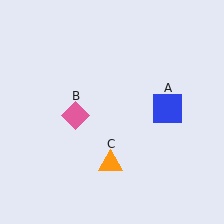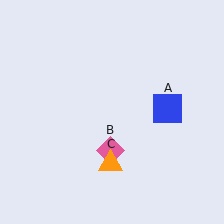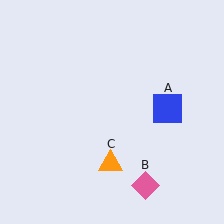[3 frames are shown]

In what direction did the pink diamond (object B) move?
The pink diamond (object B) moved down and to the right.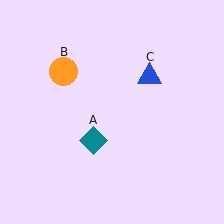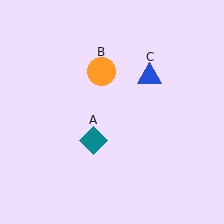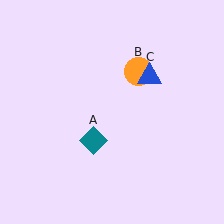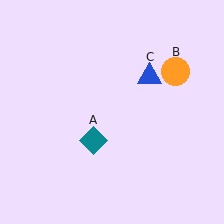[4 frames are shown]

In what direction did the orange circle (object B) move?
The orange circle (object B) moved right.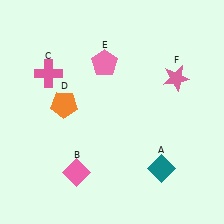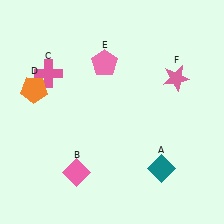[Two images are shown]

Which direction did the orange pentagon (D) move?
The orange pentagon (D) moved left.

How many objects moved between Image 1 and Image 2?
1 object moved between the two images.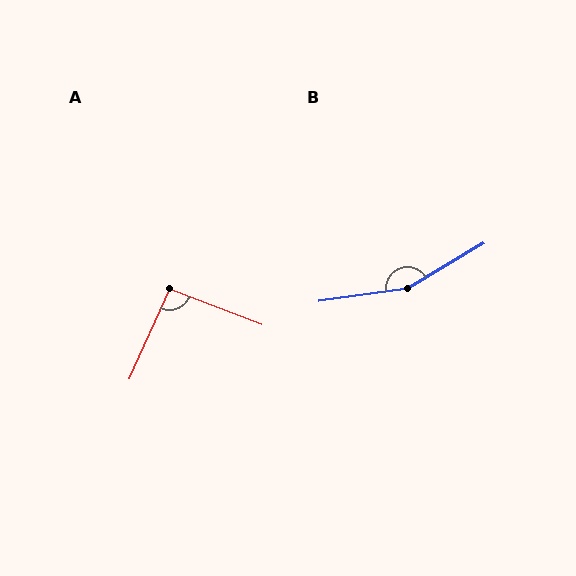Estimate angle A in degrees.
Approximately 93 degrees.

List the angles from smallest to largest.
A (93°), B (157°).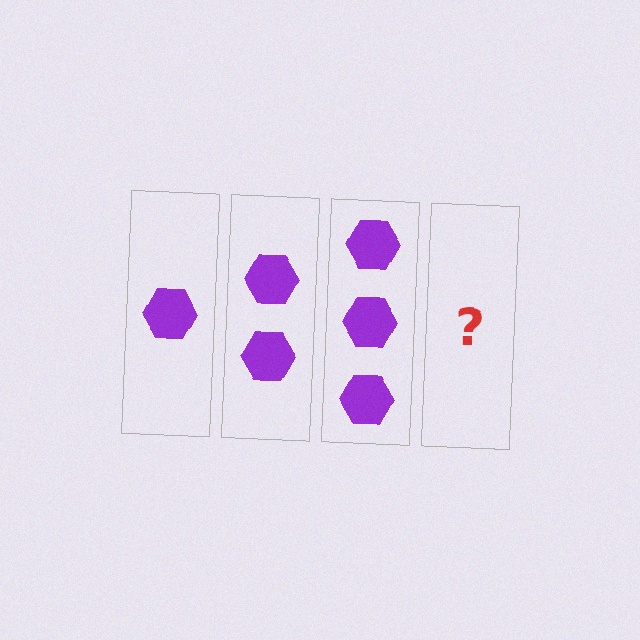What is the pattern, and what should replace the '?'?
The pattern is that each step adds one more hexagon. The '?' should be 4 hexagons.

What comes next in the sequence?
The next element should be 4 hexagons.